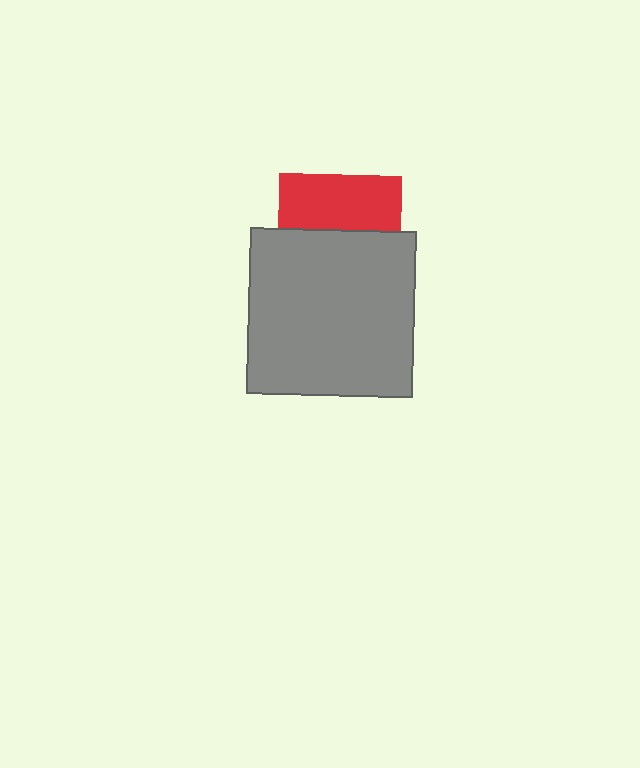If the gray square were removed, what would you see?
You would see the complete red square.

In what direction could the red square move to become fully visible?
The red square could move up. That would shift it out from behind the gray square entirely.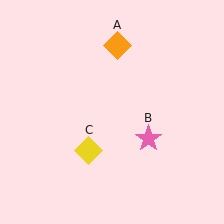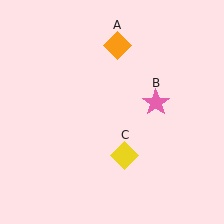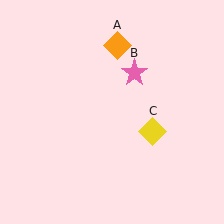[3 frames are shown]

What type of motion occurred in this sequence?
The pink star (object B), yellow diamond (object C) rotated counterclockwise around the center of the scene.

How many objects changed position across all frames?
2 objects changed position: pink star (object B), yellow diamond (object C).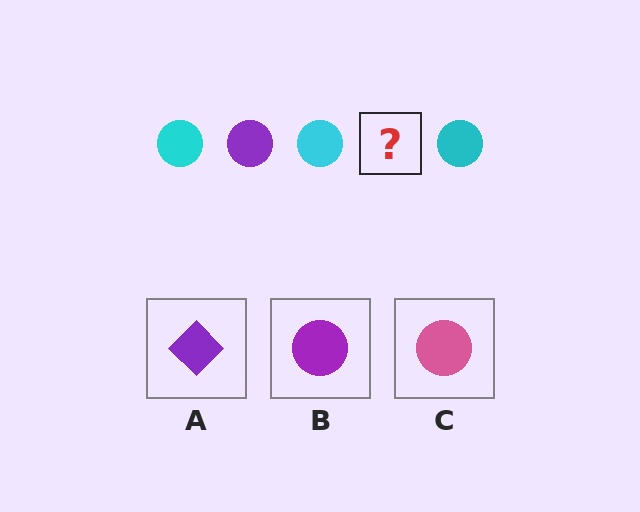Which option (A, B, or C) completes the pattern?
B.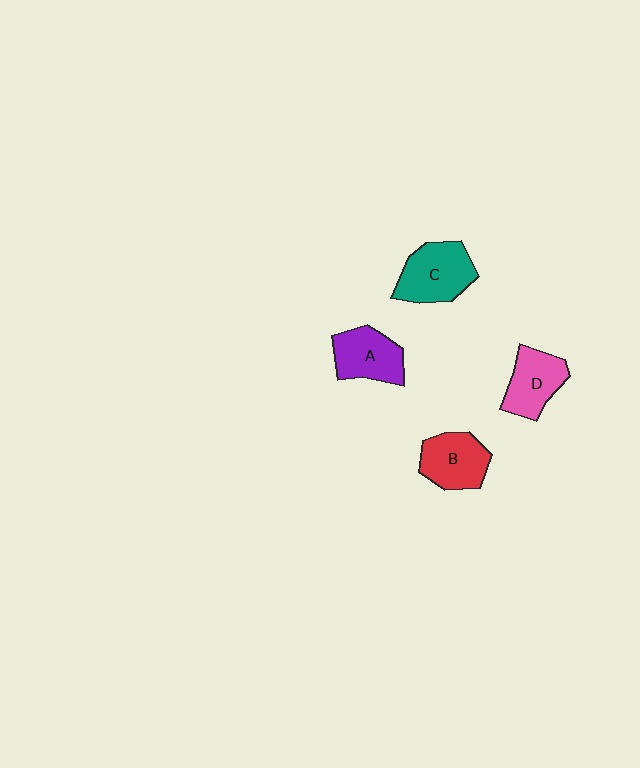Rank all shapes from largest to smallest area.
From largest to smallest: C (teal), B (red), A (purple), D (pink).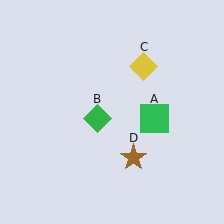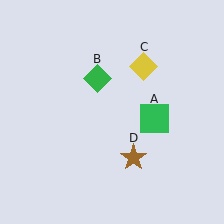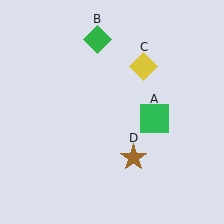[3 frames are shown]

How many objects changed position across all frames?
1 object changed position: green diamond (object B).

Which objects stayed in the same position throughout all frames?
Green square (object A) and yellow diamond (object C) and brown star (object D) remained stationary.